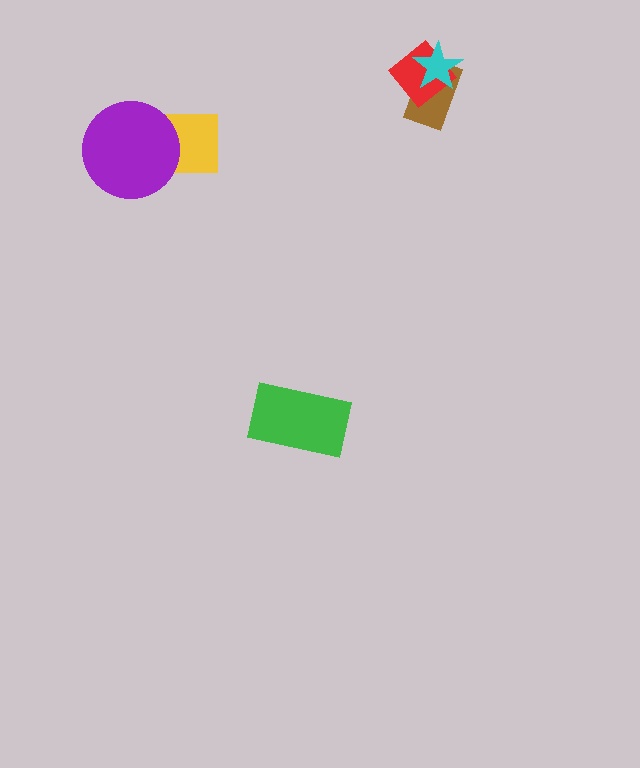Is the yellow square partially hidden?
Yes, it is partially covered by another shape.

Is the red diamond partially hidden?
Yes, it is partially covered by another shape.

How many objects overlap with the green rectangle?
0 objects overlap with the green rectangle.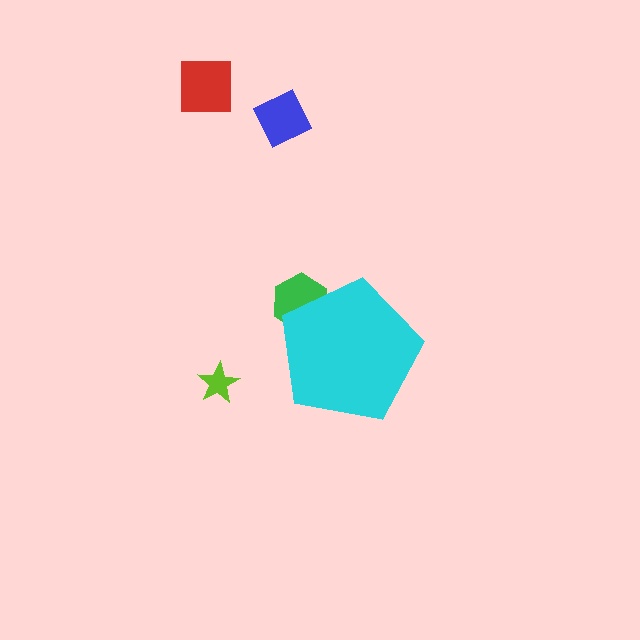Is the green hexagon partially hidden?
Yes, the green hexagon is partially hidden behind the cyan pentagon.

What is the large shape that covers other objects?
A cyan pentagon.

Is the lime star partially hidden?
No, the lime star is fully visible.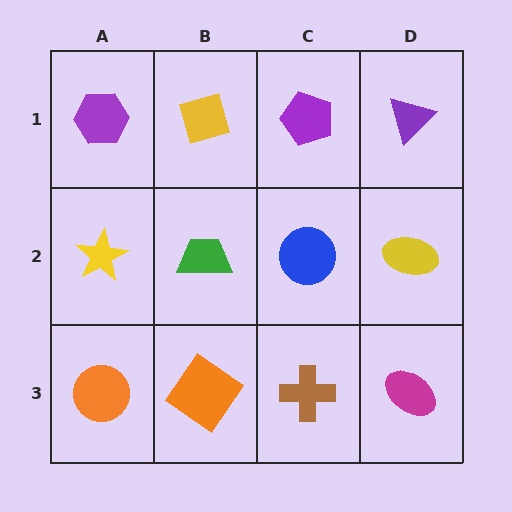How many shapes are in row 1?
4 shapes.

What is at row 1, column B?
A yellow diamond.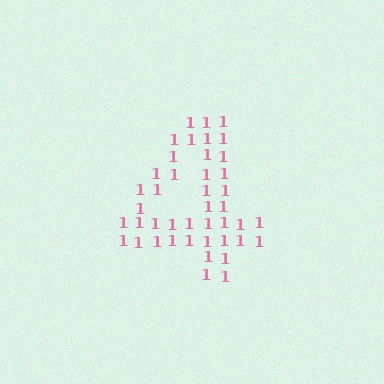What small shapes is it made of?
It is made of small digit 1's.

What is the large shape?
The large shape is the digit 4.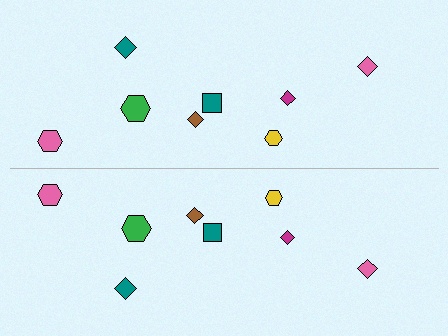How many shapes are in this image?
There are 16 shapes in this image.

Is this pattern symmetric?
Yes, this pattern has bilateral (reflection) symmetry.